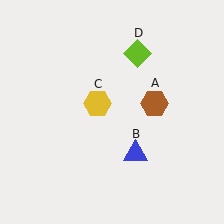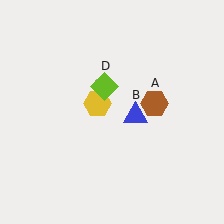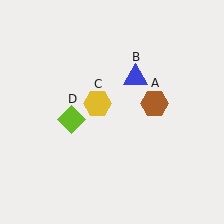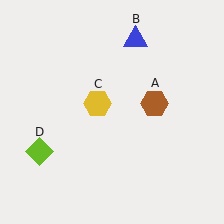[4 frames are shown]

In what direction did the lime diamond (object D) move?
The lime diamond (object D) moved down and to the left.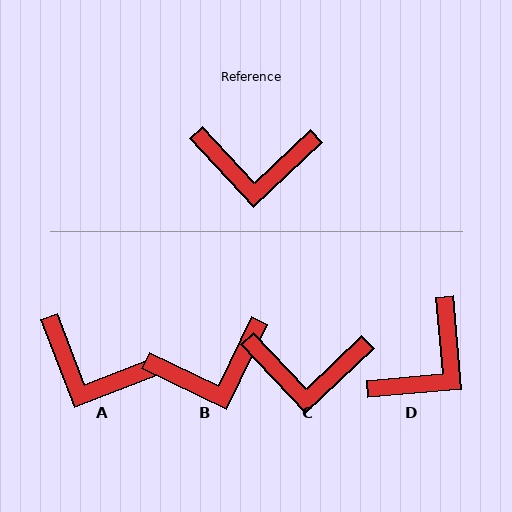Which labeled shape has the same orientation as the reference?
C.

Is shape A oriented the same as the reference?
No, it is off by about 22 degrees.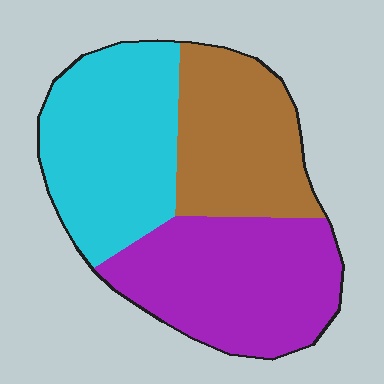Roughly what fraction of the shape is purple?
Purple takes up between a quarter and a half of the shape.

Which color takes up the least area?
Brown, at roughly 30%.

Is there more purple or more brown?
Purple.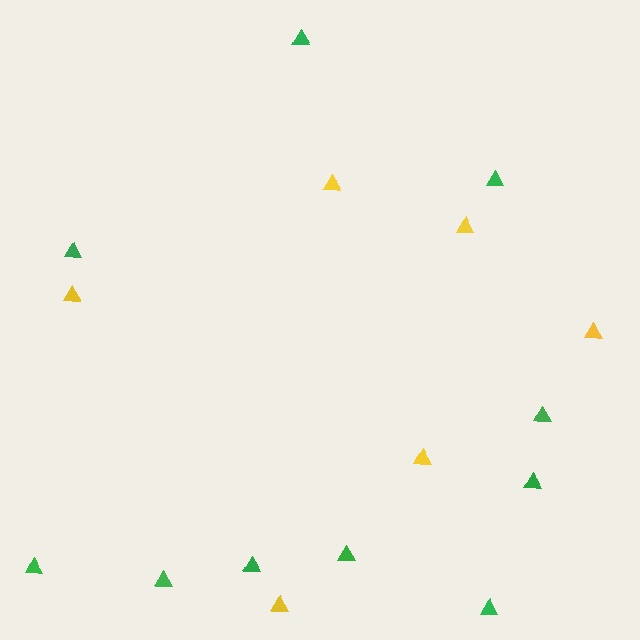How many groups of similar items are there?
There are 2 groups: one group of green triangles (10) and one group of yellow triangles (6).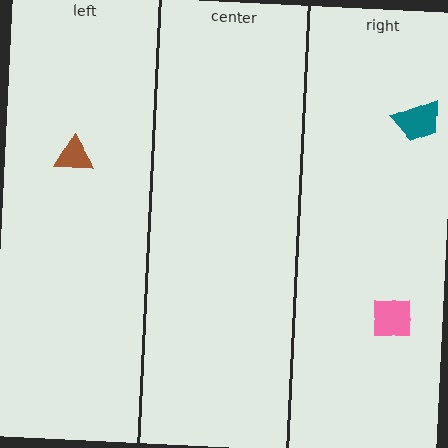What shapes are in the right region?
The pink square, the teal trapezoid.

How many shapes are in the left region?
1.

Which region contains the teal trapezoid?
The right region.